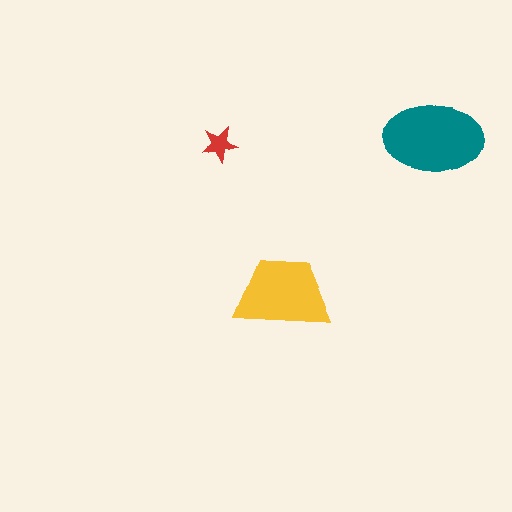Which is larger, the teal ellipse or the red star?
The teal ellipse.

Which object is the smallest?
The red star.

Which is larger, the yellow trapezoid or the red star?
The yellow trapezoid.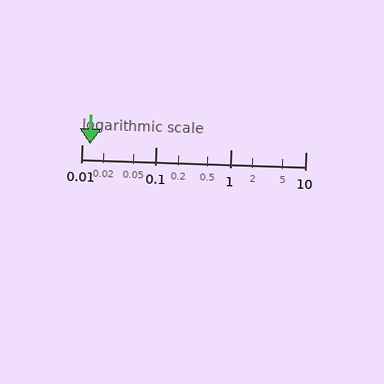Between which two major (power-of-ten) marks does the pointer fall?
The pointer is between 0.01 and 0.1.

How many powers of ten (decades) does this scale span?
The scale spans 3 decades, from 0.01 to 10.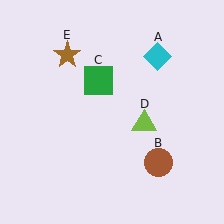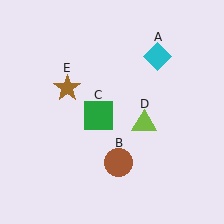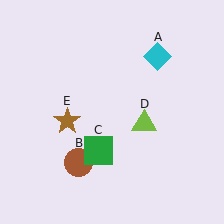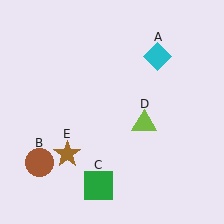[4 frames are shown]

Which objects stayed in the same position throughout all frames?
Cyan diamond (object A) and lime triangle (object D) remained stationary.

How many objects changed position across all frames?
3 objects changed position: brown circle (object B), green square (object C), brown star (object E).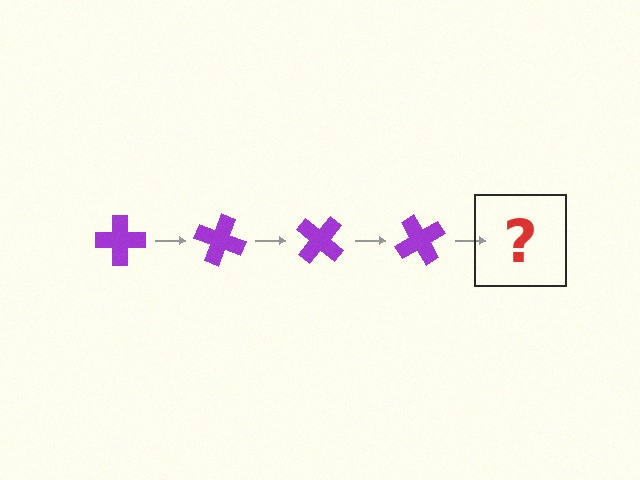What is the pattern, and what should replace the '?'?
The pattern is that the cross rotates 20 degrees each step. The '?' should be a purple cross rotated 80 degrees.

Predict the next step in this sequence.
The next step is a purple cross rotated 80 degrees.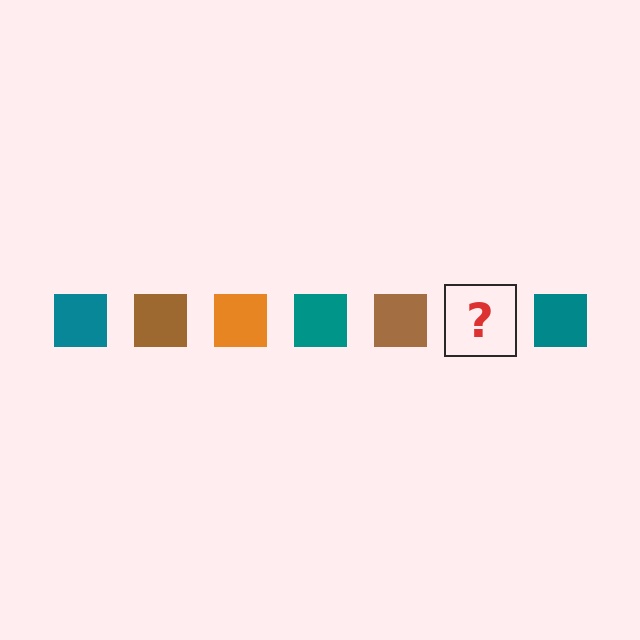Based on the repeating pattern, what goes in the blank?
The blank should be an orange square.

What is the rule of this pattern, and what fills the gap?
The rule is that the pattern cycles through teal, brown, orange squares. The gap should be filled with an orange square.